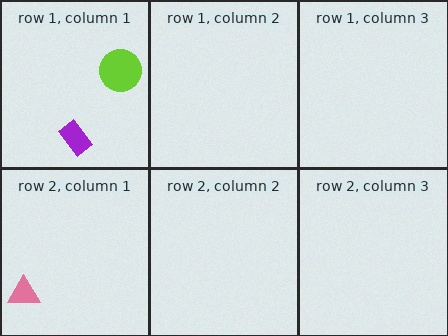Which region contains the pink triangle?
The row 2, column 1 region.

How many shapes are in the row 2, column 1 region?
1.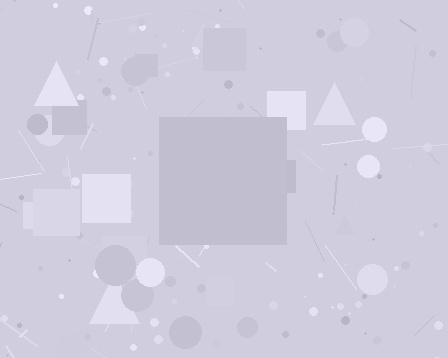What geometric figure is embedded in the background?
A square is embedded in the background.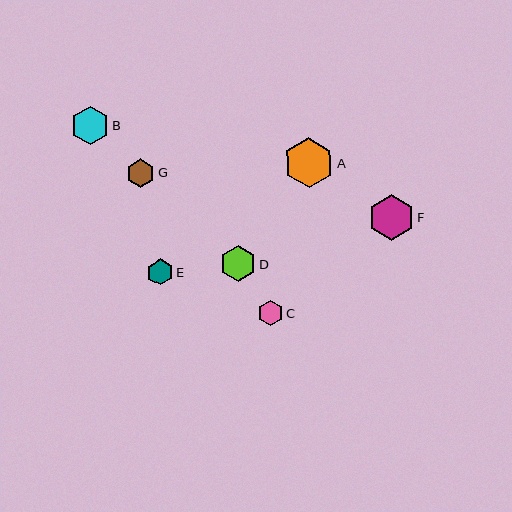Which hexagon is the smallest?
Hexagon C is the smallest with a size of approximately 25 pixels.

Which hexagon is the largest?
Hexagon A is the largest with a size of approximately 50 pixels.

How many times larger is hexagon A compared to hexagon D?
Hexagon A is approximately 1.4 times the size of hexagon D.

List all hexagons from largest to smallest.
From largest to smallest: A, F, B, D, G, E, C.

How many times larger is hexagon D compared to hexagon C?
Hexagon D is approximately 1.4 times the size of hexagon C.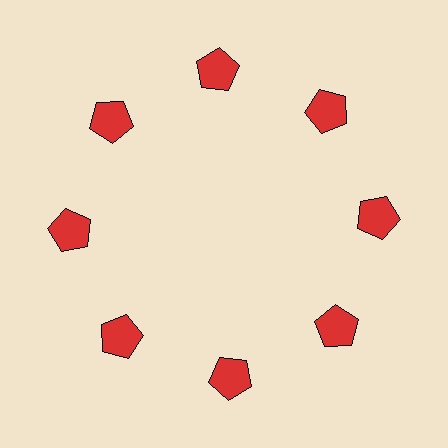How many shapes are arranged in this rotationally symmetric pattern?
There are 8 shapes, arranged in 8 groups of 1.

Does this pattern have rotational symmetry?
Yes, this pattern has 8-fold rotational symmetry. It looks the same after rotating 45 degrees around the center.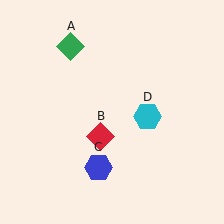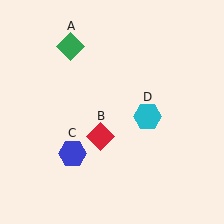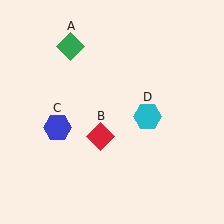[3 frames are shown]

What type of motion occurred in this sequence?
The blue hexagon (object C) rotated clockwise around the center of the scene.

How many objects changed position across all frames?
1 object changed position: blue hexagon (object C).